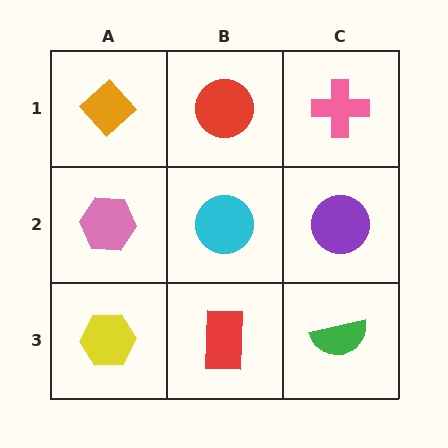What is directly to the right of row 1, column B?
A pink cross.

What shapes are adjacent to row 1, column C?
A purple circle (row 2, column C), a red circle (row 1, column B).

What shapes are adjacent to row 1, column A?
A pink hexagon (row 2, column A), a red circle (row 1, column B).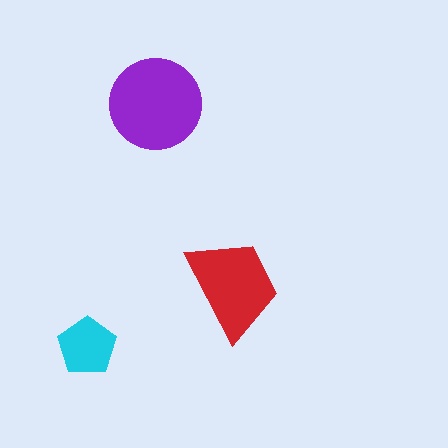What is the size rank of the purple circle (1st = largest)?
1st.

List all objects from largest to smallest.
The purple circle, the red trapezoid, the cyan pentagon.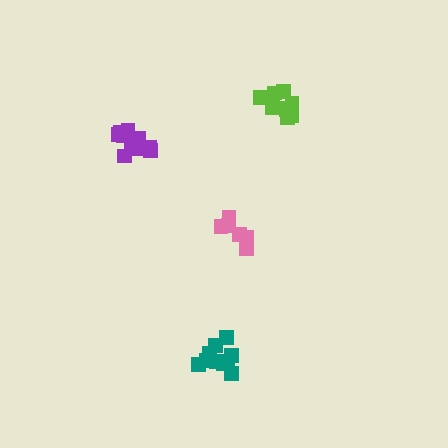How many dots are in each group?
Group 1: 11 dots, Group 2: 7 dots, Group 3: 11 dots, Group 4: 9 dots (38 total).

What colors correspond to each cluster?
The clusters are colored: teal, pink, purple, lime.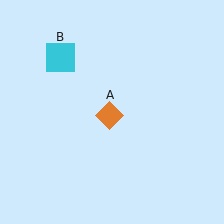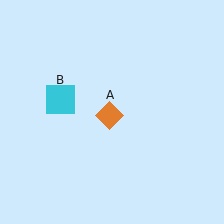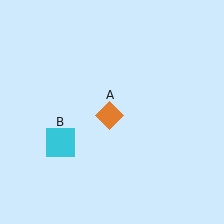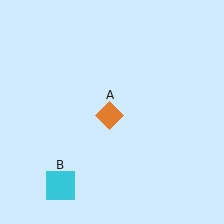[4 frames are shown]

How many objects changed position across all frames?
1 object changed position: cyan square (object B).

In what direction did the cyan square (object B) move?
The cyan square (object B) moved down.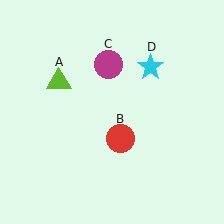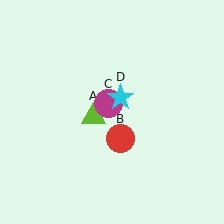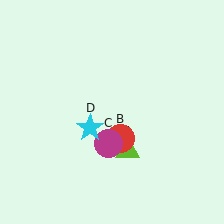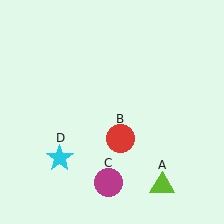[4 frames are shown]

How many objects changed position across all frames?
3 objects changed position: lime triangle (object A), magenta circle (object C), cyan star (object D).